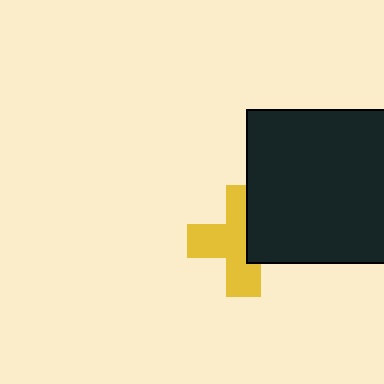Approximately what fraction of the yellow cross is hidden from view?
Roughly 38% of the yellow cross is hidden behind the black square.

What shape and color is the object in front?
The object in front is a black square.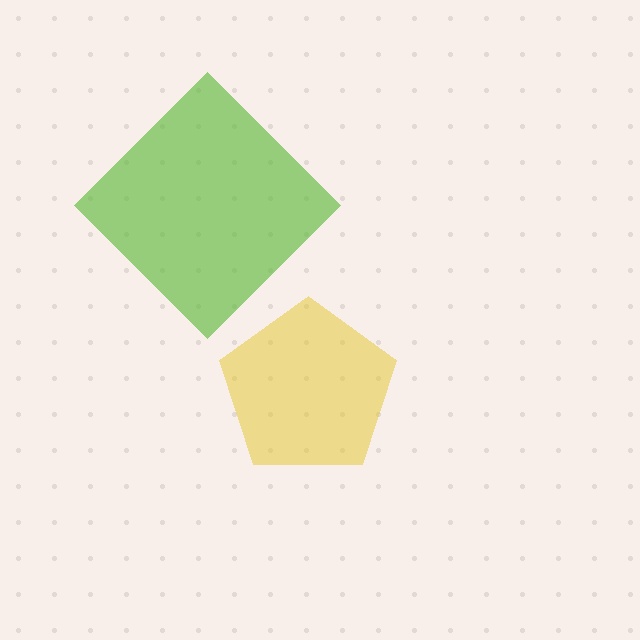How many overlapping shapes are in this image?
There are 2 overlapping shapes in the image.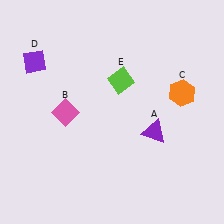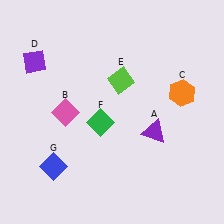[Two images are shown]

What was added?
A green diamond (F), a blue diamond (G) were added in Image 2.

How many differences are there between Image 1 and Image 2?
There are 2 differences between the two images.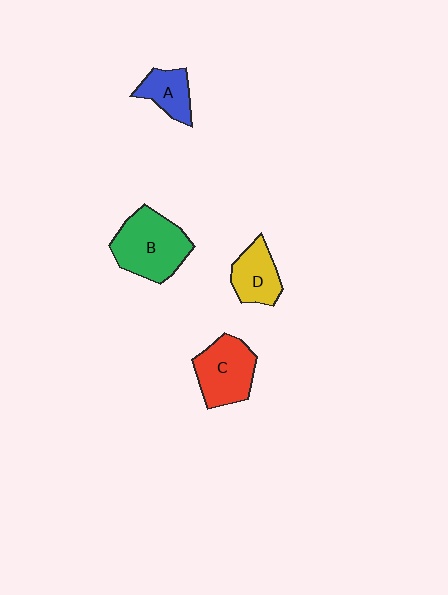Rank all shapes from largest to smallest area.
From largest to smallest: B (green), C (red), D (yellow), A (blue).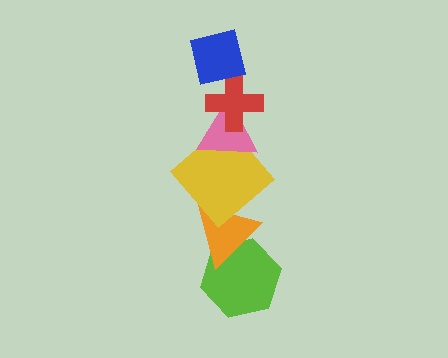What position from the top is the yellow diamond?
The yellow diamond is 4th from the top.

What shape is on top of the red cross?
The blue square is on top of the red cross.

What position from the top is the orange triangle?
The orange triangle is 5th from the top.